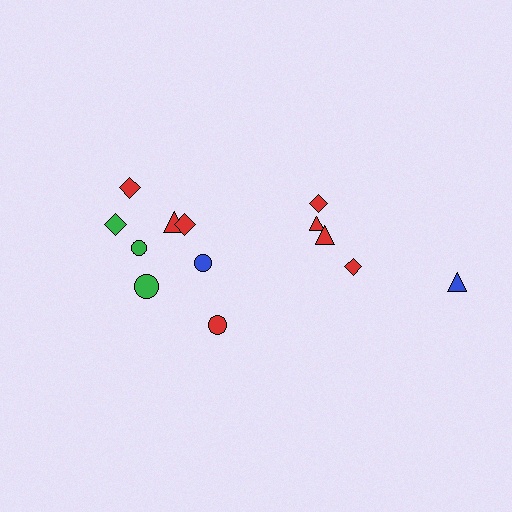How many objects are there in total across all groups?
There are 13 objects.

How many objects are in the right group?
There are 5 objects.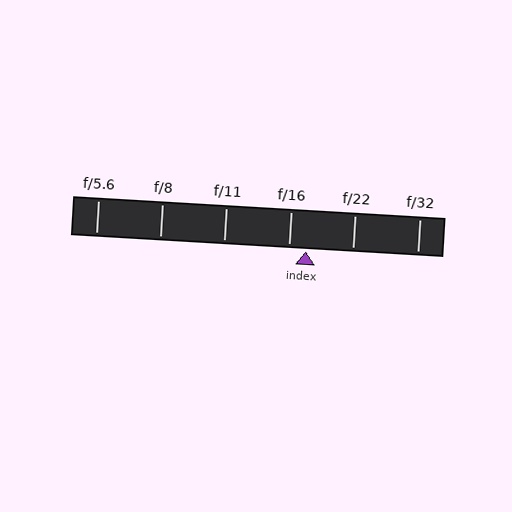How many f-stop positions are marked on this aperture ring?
There are 6 f-stop positions marked.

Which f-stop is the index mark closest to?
The index mark is closest to f/16.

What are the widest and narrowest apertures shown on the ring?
The widest aperture shown is f/5.6 and the narrowest is f/32.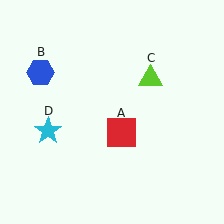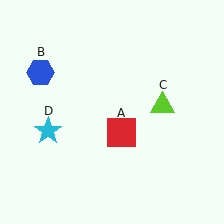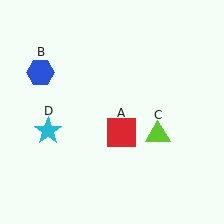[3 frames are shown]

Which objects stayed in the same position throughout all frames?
Red square (object A) and blue hexagon (object B) and cyan star (object D) remained stationary.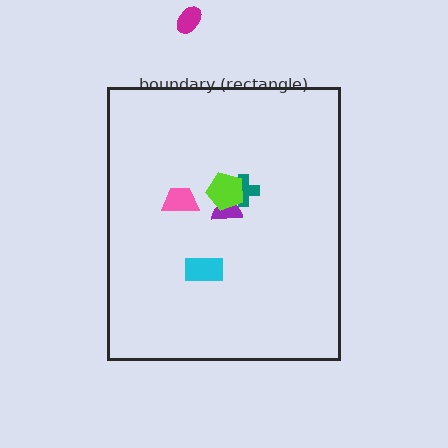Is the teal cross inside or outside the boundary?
Inside.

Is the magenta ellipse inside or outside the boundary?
Outside.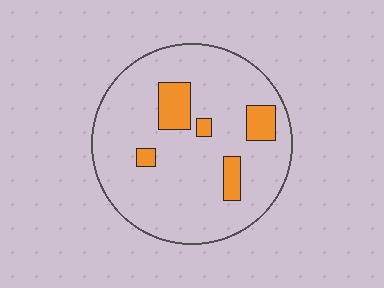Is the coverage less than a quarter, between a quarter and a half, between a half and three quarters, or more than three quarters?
Less than a quarter.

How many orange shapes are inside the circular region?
5.